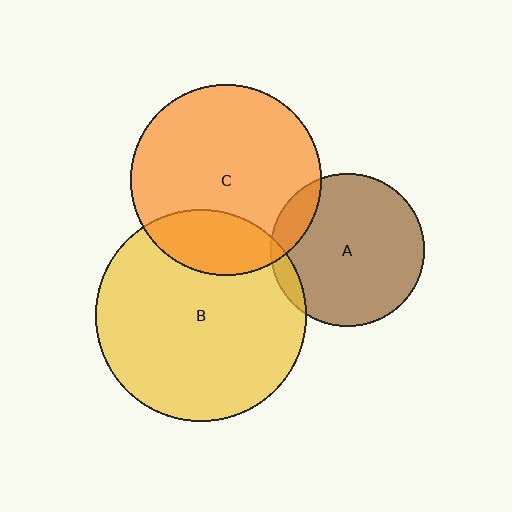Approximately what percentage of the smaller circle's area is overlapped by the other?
Approximately 10%.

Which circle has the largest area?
Circle B (yellow).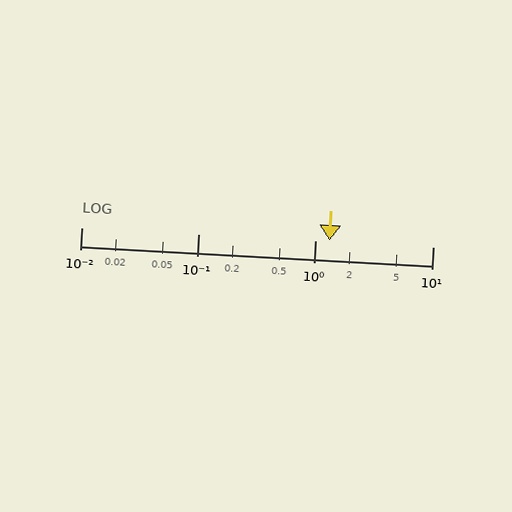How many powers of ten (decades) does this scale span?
The scale spans 3 decades, from 0.01 to 10.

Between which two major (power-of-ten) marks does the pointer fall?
The pointer is between 1 and 10.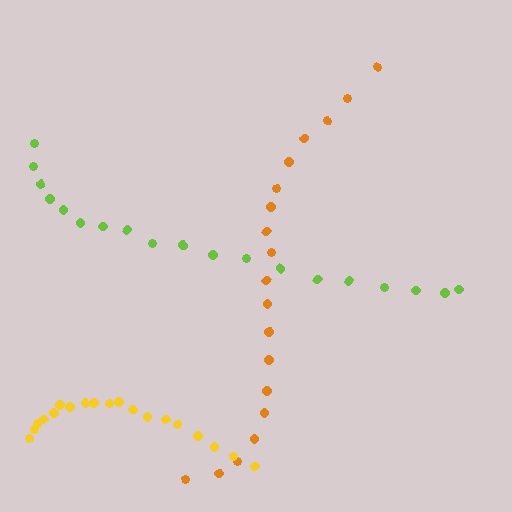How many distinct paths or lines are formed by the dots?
There are 3 distinct paths.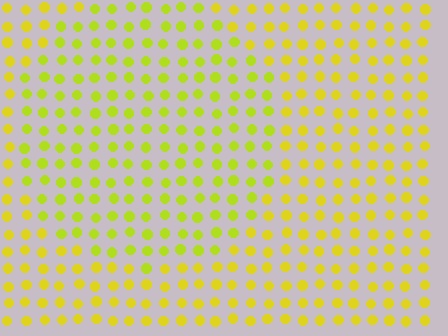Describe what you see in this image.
The image is filled with small yellow elements in a uniform arrangement. A circle-shaped region is visible where the elements are tinted to a slightly different hue, forming a subtle color boundary.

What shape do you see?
I see a circle.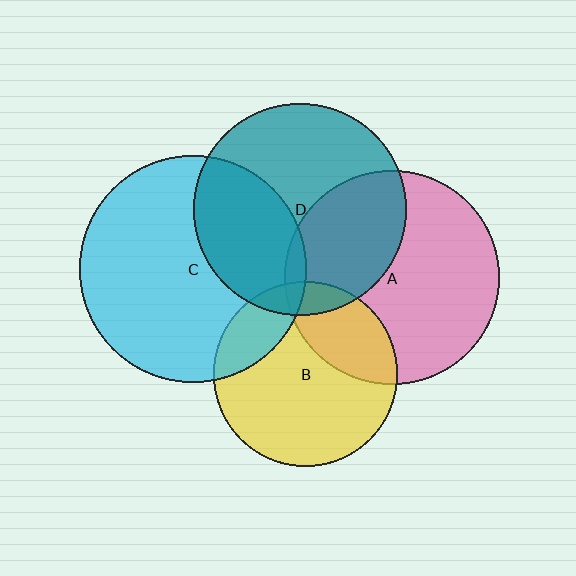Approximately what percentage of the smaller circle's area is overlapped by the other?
Approximately 25%.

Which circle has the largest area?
Circle C (cyan).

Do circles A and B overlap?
Yes.